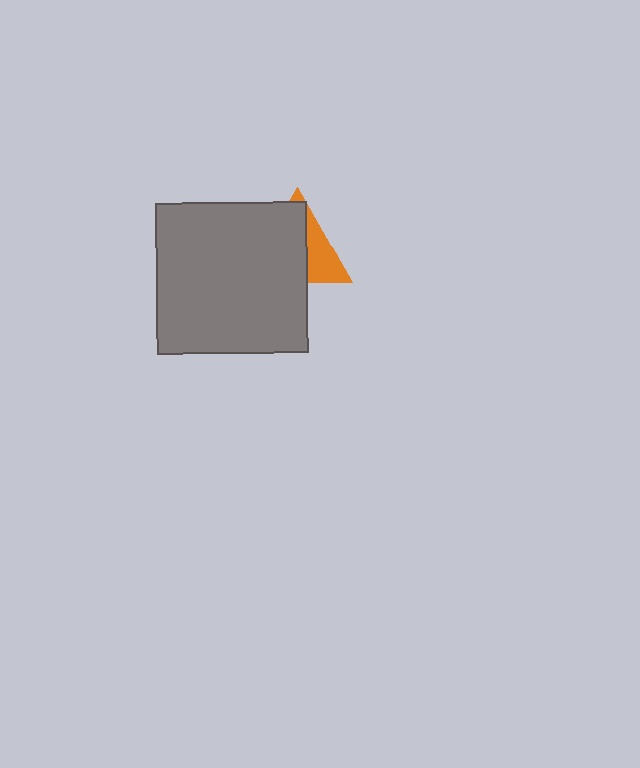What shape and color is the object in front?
The object in front is a gray square.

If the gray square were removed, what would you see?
You would see the complete orange triangle.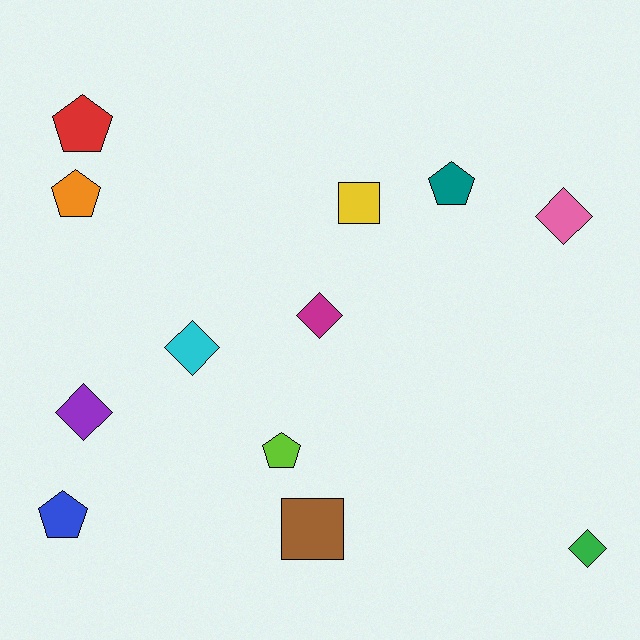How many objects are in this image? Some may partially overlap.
There are 12 objects.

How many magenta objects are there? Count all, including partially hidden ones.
There is 1 magenta object.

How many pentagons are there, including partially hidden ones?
There are 5 pentagons.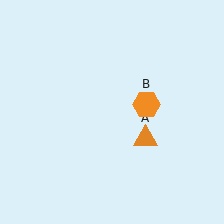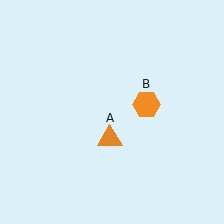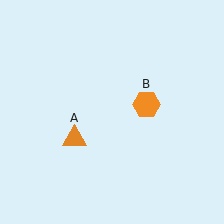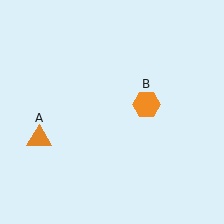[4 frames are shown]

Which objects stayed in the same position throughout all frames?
Orange hexagon (object B) remained stationary.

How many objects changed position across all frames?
1 object changed position: orange triangle (object A).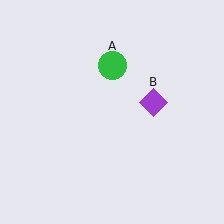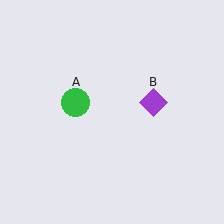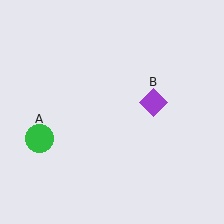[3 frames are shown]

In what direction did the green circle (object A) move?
The green circle (object A) moved down and to the left.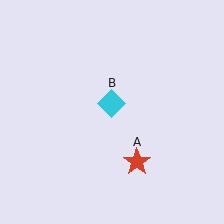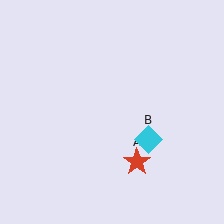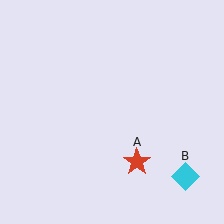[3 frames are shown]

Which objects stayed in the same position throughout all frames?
Red star (object A) remained stationary.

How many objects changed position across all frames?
1 object changed position: cyan diamond (object B).